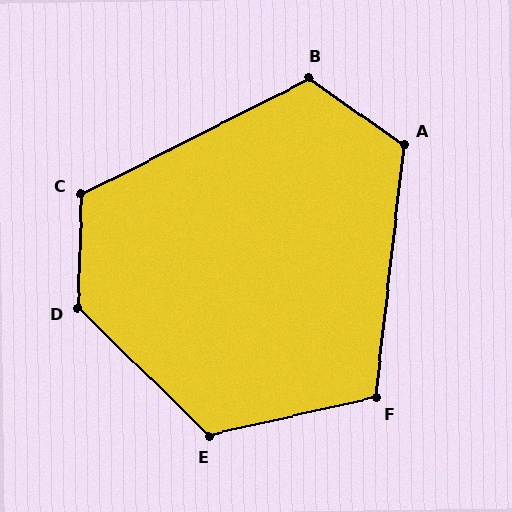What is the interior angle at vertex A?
Approximately 118 degrees (obtuse).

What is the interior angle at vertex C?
Approximately 119 degrees (obtuse).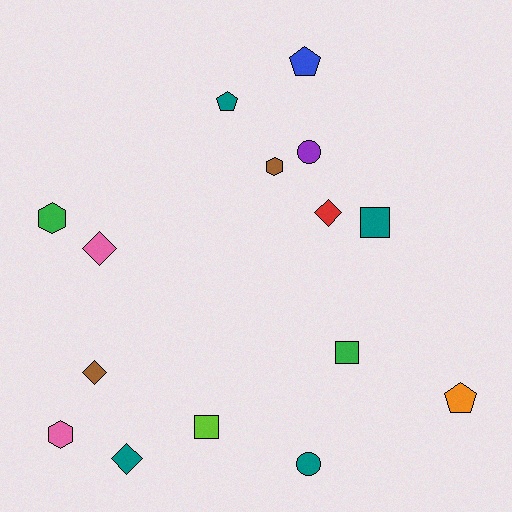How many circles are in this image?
There are 2 circles.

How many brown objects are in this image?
There are 2 brown objects.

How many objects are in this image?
There are 15 objects.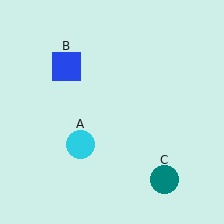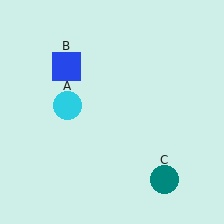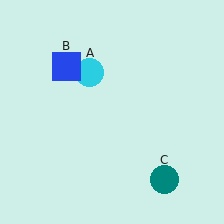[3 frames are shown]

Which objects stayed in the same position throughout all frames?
Blue square (object B) and teal circle (object C) remained stationary.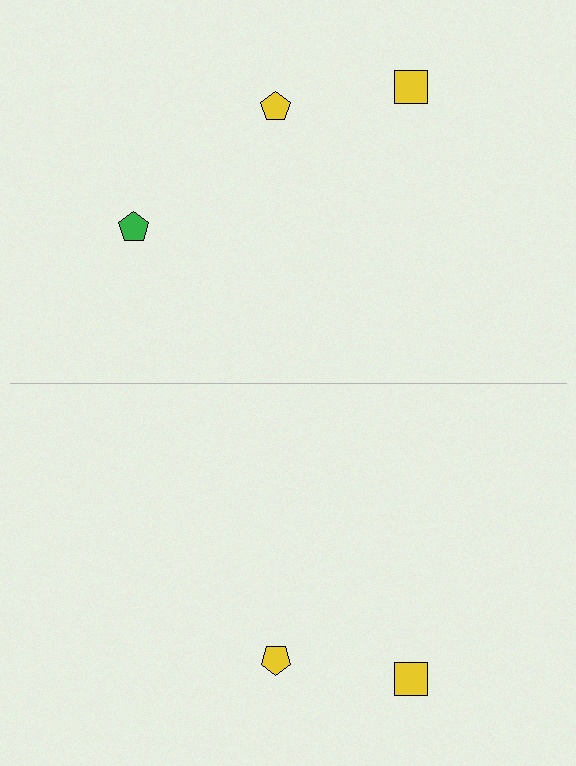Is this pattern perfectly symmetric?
No, the pattern is not perfectly symmetric. A green pentagon is missing from the bottom side.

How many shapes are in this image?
There are 5 shapes in this image.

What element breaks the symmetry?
A green pentagon is missing from the bottom side.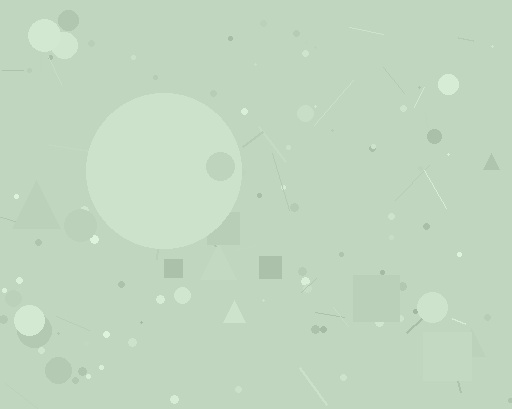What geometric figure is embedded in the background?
A circle is embedded in the background.